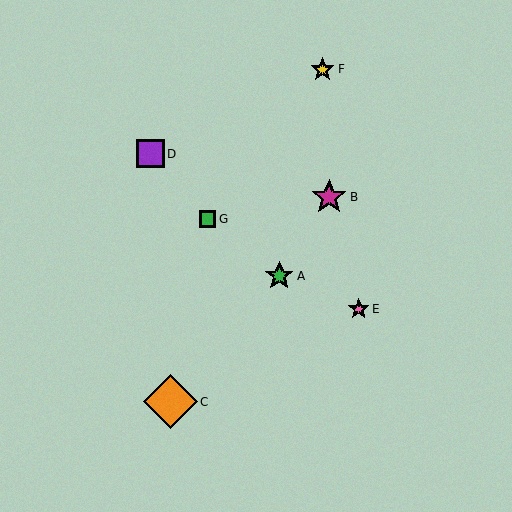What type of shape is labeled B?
Shape B is a magenta star.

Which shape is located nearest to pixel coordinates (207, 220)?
The green square (labeled G) at (208, 219) is nearest to that location.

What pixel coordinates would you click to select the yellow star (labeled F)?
Click at (323, 69) to select the yellow star F.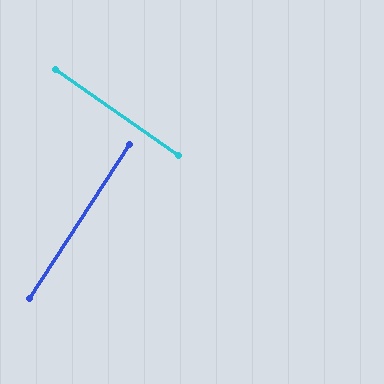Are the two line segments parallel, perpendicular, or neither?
Perpendicular — they meet at approximately 88°.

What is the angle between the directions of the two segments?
Approximately 88 degrees.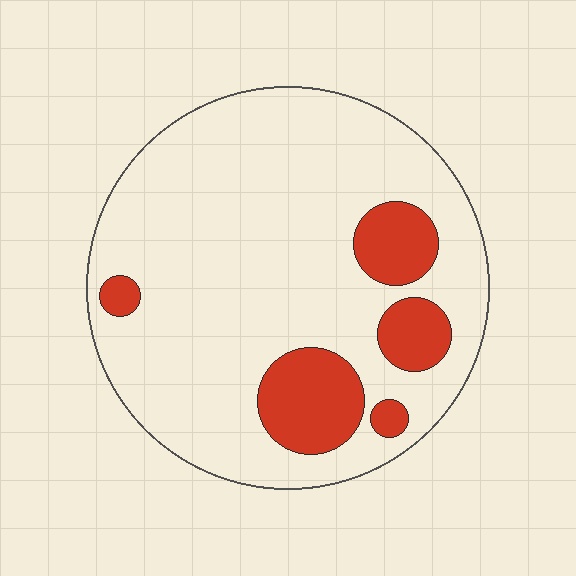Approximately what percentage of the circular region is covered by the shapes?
Approximately 15%.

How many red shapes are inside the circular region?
5.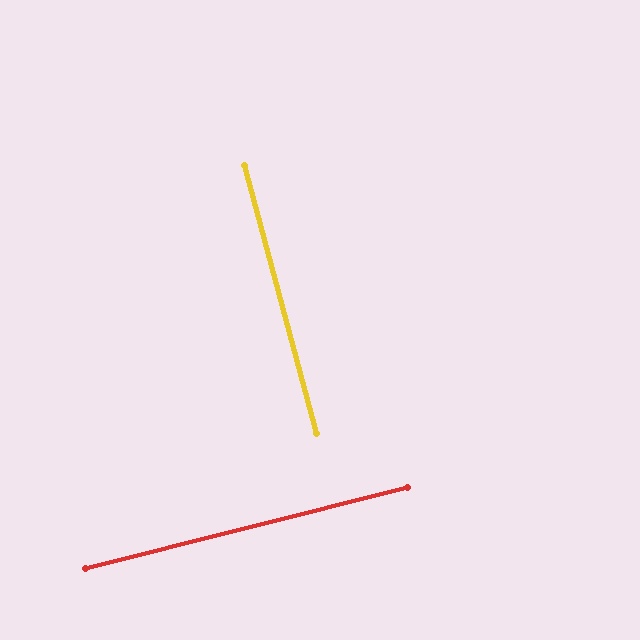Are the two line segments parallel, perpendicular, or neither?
Perpendicular — they meet at approximately 89°.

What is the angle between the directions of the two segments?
Approximately 89 degrees.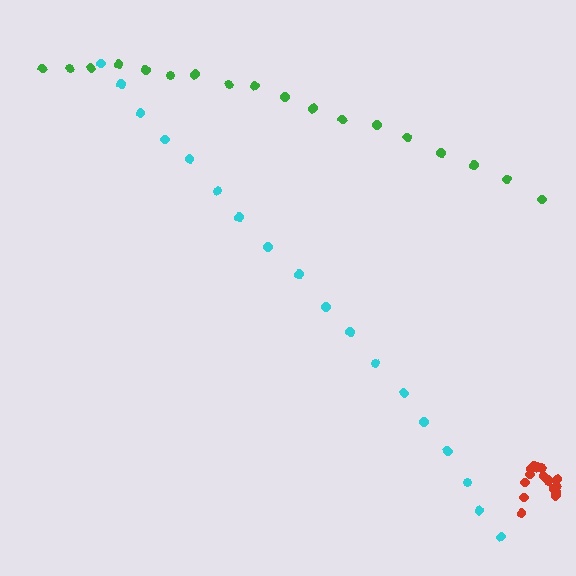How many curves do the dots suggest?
There are 3 distinct paths.